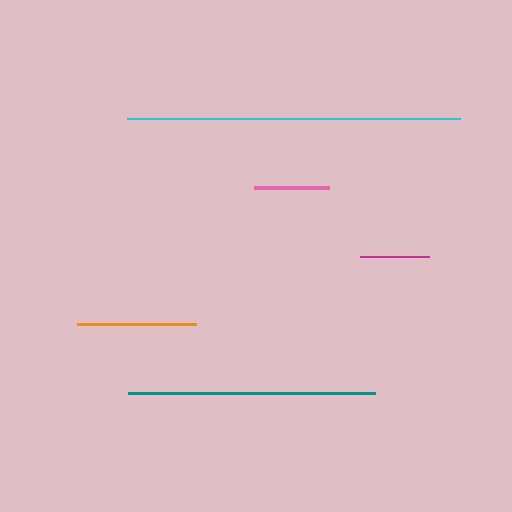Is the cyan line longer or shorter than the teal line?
The cyan line is longer than the teal line.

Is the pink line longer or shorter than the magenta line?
The pink line is longer than the magenta line.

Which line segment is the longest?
The cyan line is the longest at approximately 333 pixels.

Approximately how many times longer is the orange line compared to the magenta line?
The orange line is approximately 1.7 times the length of the magenta line.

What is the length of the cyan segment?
The cyan segment is approximately 333 pixels long.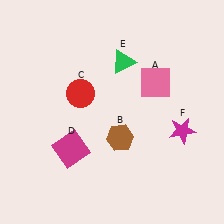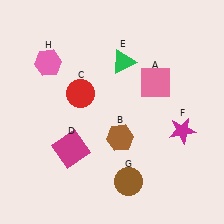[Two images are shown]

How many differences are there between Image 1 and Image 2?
There are 2 differences between the two images.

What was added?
A brown circle (G), a pink hexagon (H) were added in Image 2.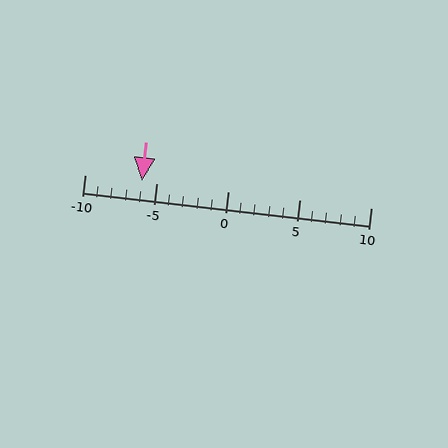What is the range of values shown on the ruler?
The ruler shows values from -10 to 10.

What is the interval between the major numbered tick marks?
The major tick marks are spaced 5 units apart.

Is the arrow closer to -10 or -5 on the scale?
The arrow is closer to -5.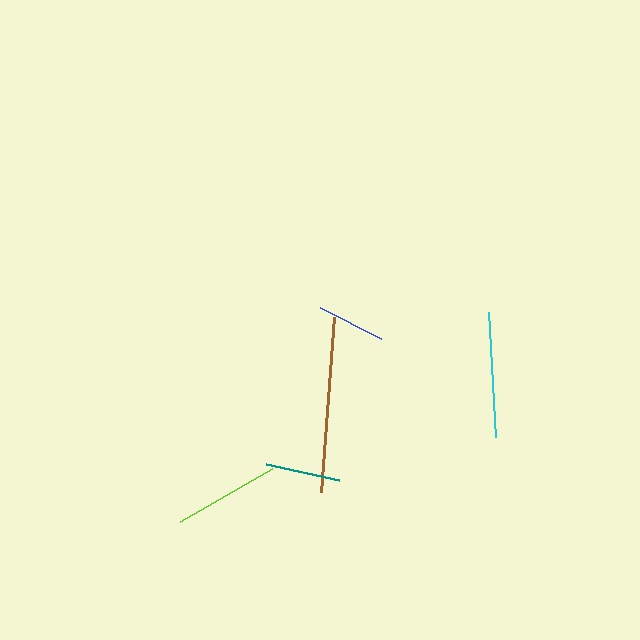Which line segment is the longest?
The brown line is the longest at approximately 176 pixels.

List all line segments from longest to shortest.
From longest to shortest: brown, cyan, lime, teal, blue.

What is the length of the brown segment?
The brown segment is approximately 176 pixels long.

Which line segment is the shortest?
The blue line is the shortest at approximately 68 pixels.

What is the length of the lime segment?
The lime segment is approximately 107 pixels long.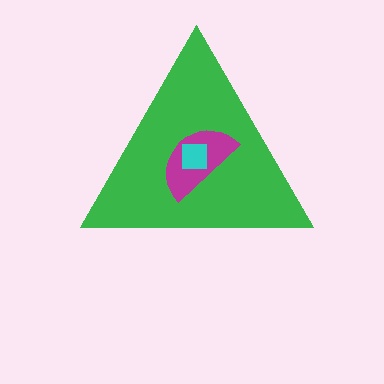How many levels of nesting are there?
3.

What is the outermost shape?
The green triangle.